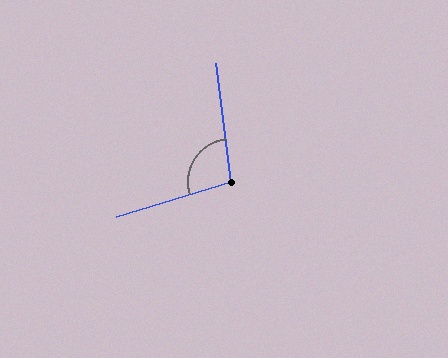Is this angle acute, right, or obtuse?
It is obtuse.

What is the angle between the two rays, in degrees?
Approximately 100 degrees.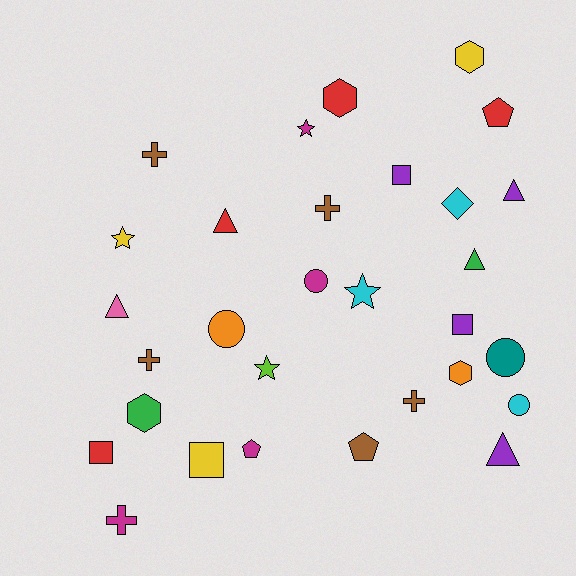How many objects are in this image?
There are 30 objects.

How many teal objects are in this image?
There is 1 teal object.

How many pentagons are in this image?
There are 3 pentagons.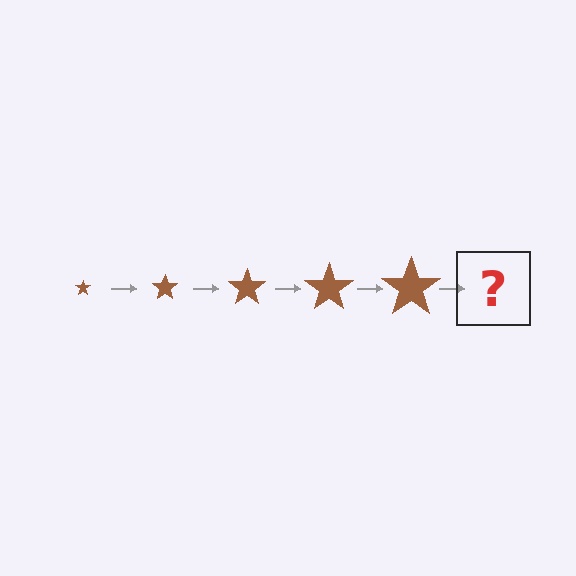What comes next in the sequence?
The next element should be a brown star, larger than the previous one.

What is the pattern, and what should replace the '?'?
The pattern is that the star gets progressively larger each step. The '?' should be a brown star, larger than the previous one.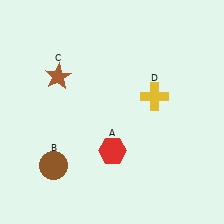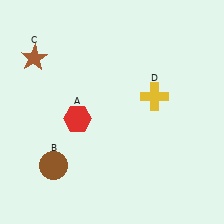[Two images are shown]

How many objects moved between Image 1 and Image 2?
2 objects moved between the two images.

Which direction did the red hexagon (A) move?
The red hexagon (A) moved left.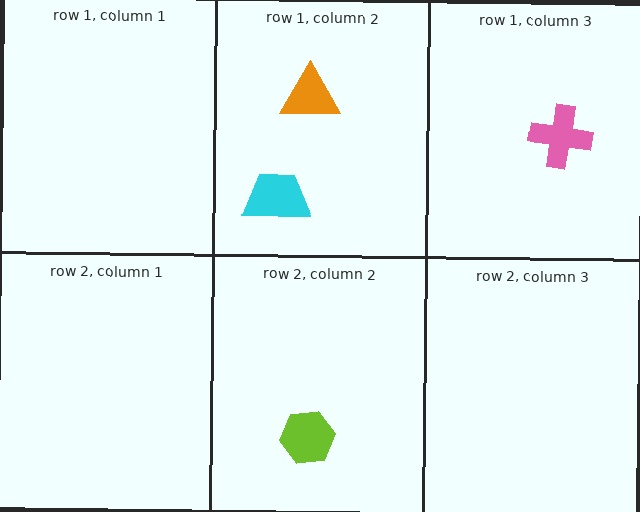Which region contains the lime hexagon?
The row 2, column 2 region.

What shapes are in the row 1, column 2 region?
The cyan trapezoid, the orange triangle.